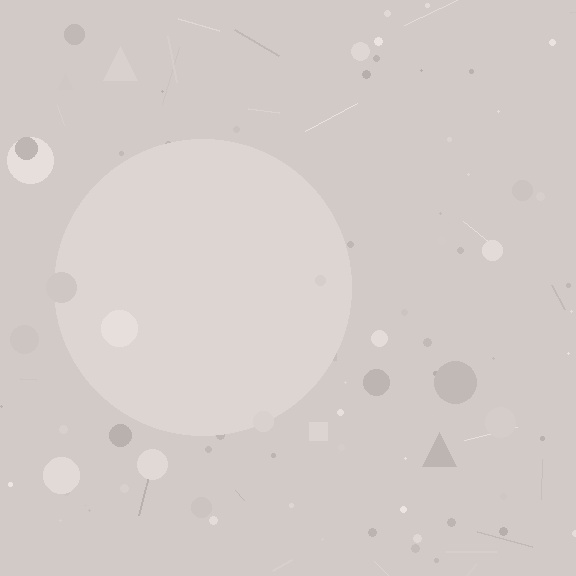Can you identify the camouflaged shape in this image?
The camouflaged shape is a circle.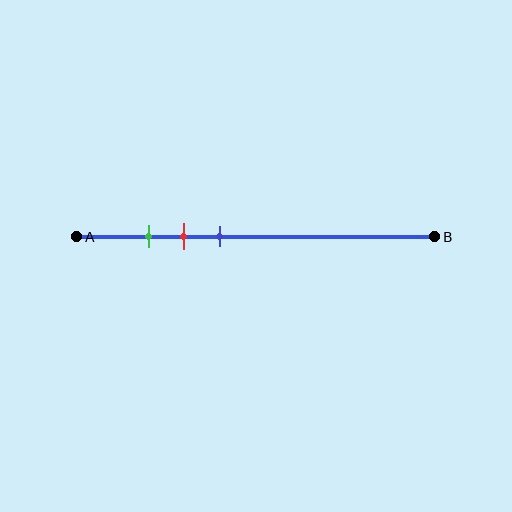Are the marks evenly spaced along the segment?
Yes, the marks are approximately evenly spaced.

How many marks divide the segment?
There are 3 marks dividing the segment.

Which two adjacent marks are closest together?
The green and red marks are the closest adjacent pair.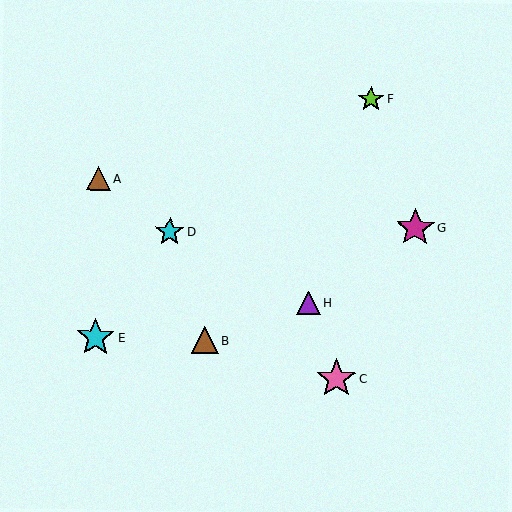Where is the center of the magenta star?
The center of the magenta star is at (415, 228).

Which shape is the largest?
The pink star (labeled C) is the largest.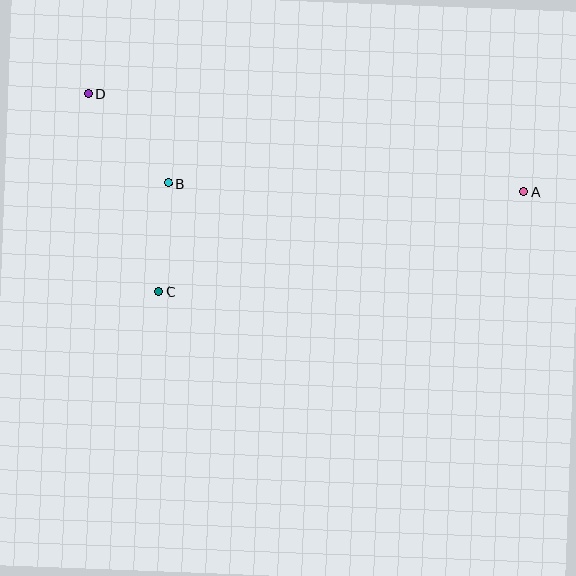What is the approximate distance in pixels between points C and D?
The distance between C and D is approximately 210 pixels.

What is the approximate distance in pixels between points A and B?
The distance between A and B is approximately 355 pixels.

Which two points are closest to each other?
Points B and C are closest to each other.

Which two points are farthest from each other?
Points A and D are farthest from each other.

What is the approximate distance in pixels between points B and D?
The distance between B and D is approximately 120 pixels.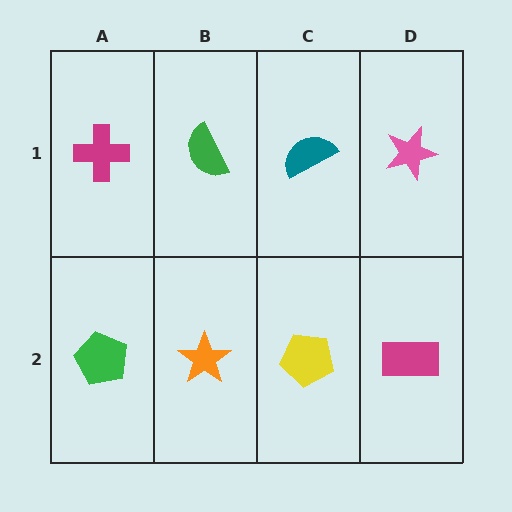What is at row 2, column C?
A yellow pentagon.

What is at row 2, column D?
A magenta rectangle.